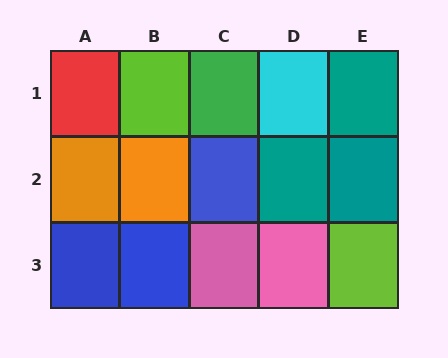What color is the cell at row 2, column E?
Teal.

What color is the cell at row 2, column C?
Blue.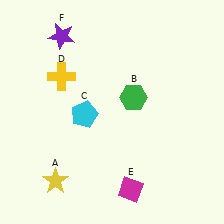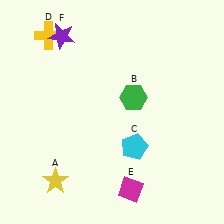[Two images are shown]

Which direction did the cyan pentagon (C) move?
The cyan pentagon (C) moved right.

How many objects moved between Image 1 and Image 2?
2 objects moved between the two images.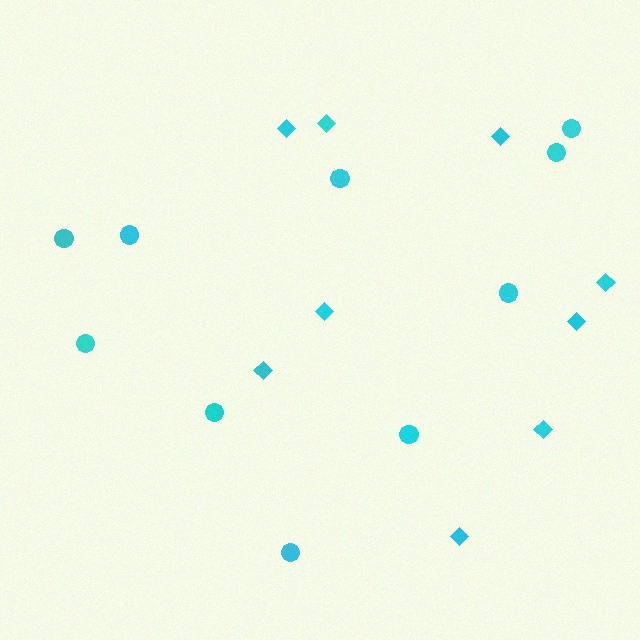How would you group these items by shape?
There are 2 groups: one group of diamonds (9) and one group of circles (10).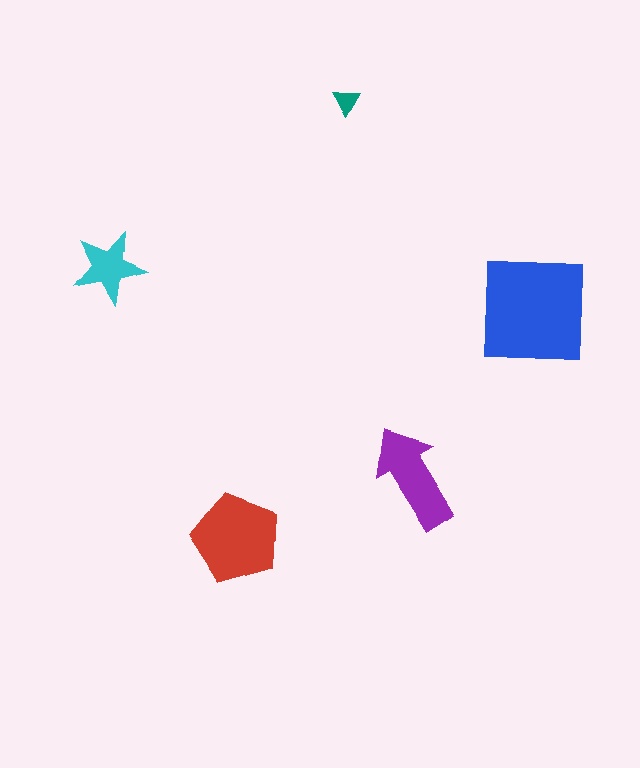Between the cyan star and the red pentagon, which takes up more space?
The red pentagon.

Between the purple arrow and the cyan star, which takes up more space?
The purple arrow.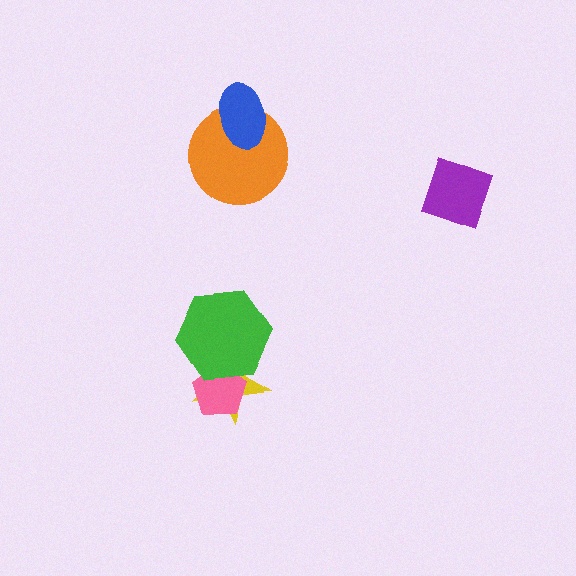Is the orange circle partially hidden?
Yes, it is partially covered by another shape.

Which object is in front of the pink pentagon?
The green hexagon is in front of the pink pentagon.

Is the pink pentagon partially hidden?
Yes, it is partially covered by another shape.